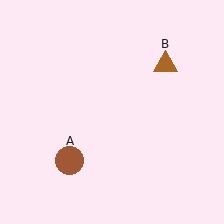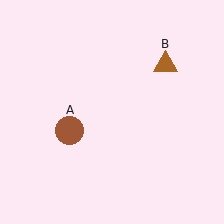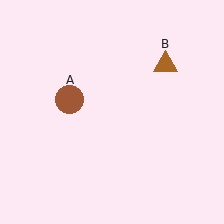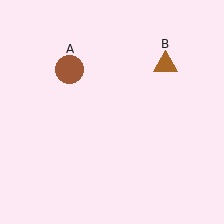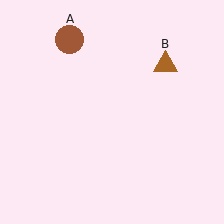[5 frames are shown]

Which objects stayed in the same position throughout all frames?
Brown triangle (object B) remained stationary.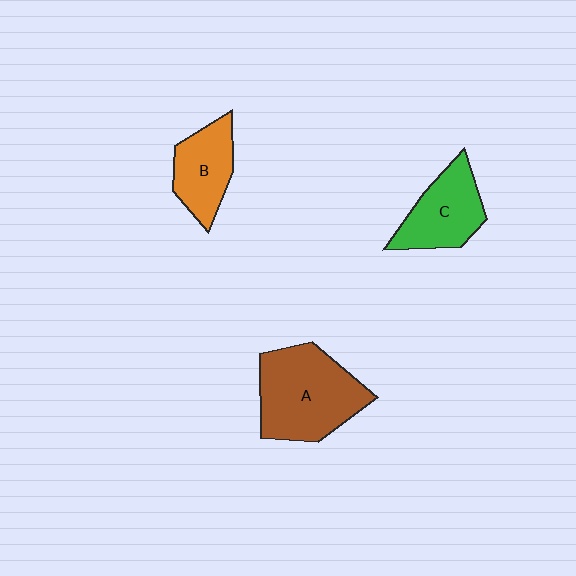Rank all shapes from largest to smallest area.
From largest to smallest: A (brown), C (green), B (orange).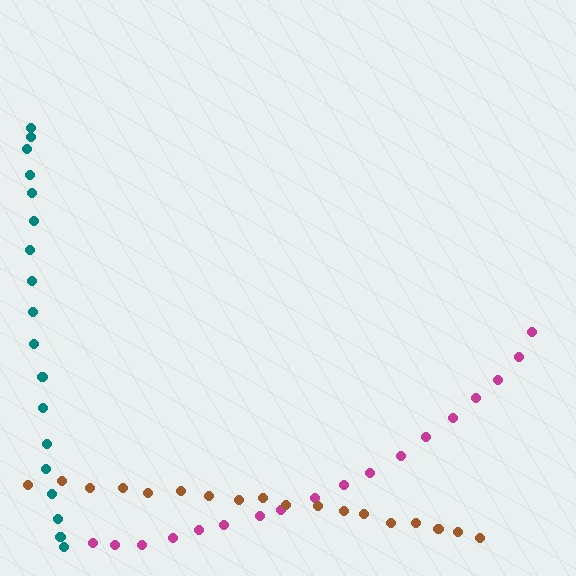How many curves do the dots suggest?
There are 3 distinct paths.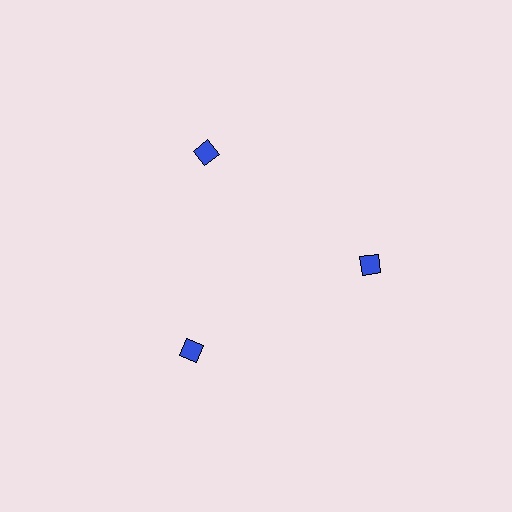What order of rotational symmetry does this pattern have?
This pattern has 3-fold rotational symmetry.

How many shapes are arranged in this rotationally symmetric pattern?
There are 3 shapes, arranged in 3 groups of 1.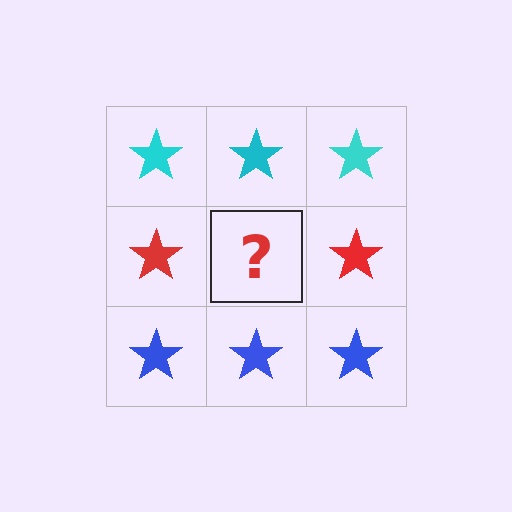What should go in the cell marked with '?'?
The missing cell should contain a red star.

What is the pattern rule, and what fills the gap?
The rule is that each row has a consistent color. The gap should be filled with a red star.